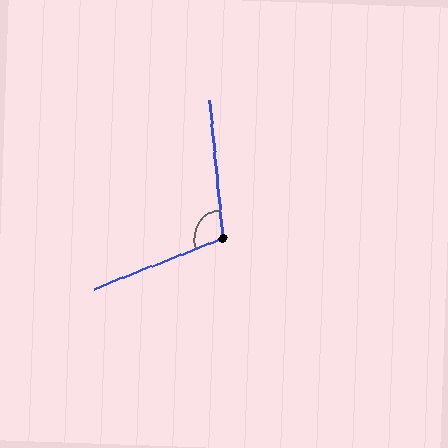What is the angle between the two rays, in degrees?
Approximately 106 degrees.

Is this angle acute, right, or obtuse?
It is obtuse.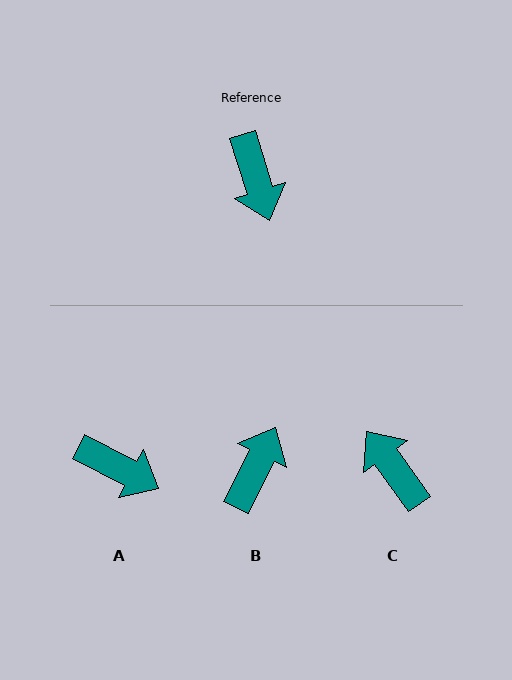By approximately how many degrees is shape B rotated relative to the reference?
Approximately 136 degrees counter-clockwise.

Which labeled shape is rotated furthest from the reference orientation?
C, about 162 degrees away.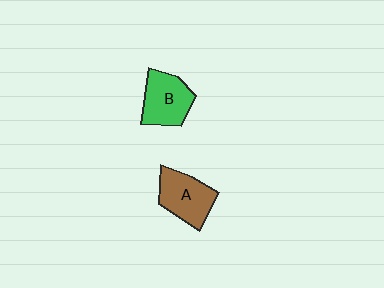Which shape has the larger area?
Shape A (brown).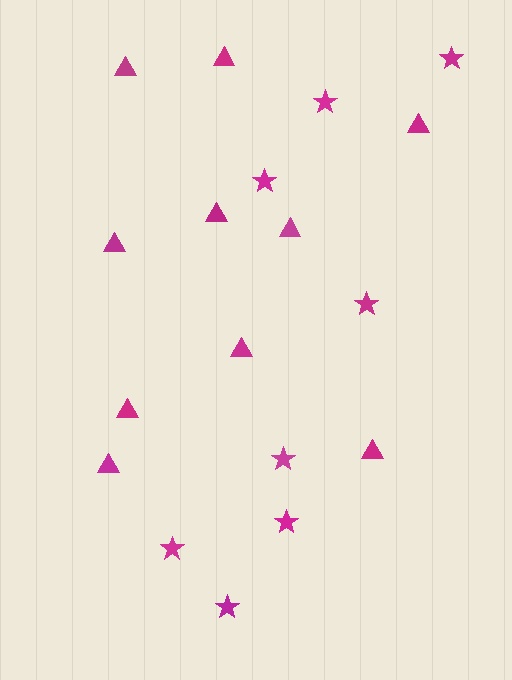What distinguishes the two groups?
There are 2 groups: one group of triangles (10) and one group of stars (8).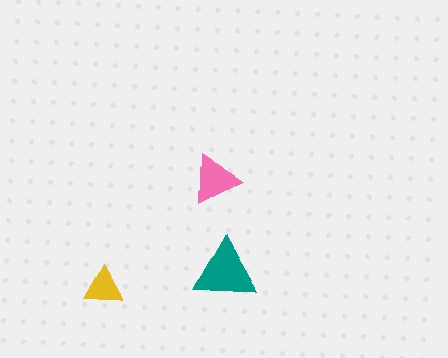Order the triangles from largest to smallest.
the teal one, the pink one, the yellow one.